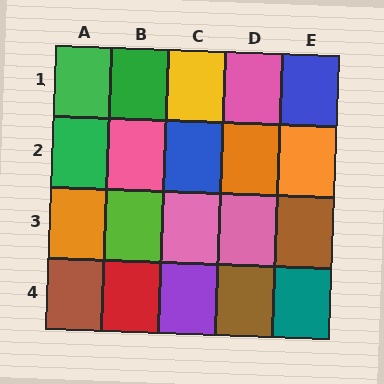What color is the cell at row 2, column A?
Green.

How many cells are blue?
2 cells are blue.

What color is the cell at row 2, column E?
Orange.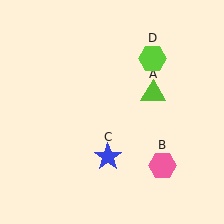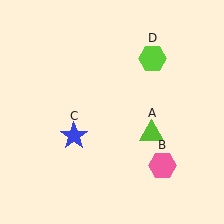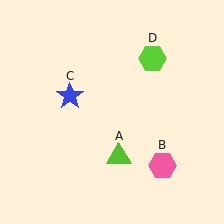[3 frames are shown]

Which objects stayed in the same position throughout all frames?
Pink hexagon (object B) and lime hexagon (object D) remained stationary.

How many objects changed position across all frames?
2 objects changed position: lime triangle (object A), blue star (object C).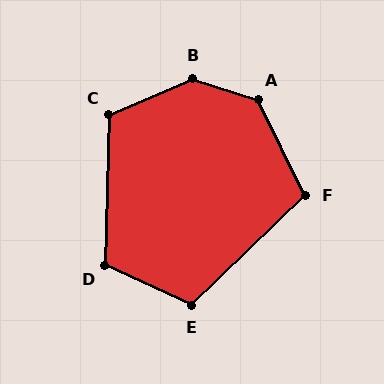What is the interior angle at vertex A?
Approximately 134 degrees (obtuse).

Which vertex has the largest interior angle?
B, at approximately 139 degrees.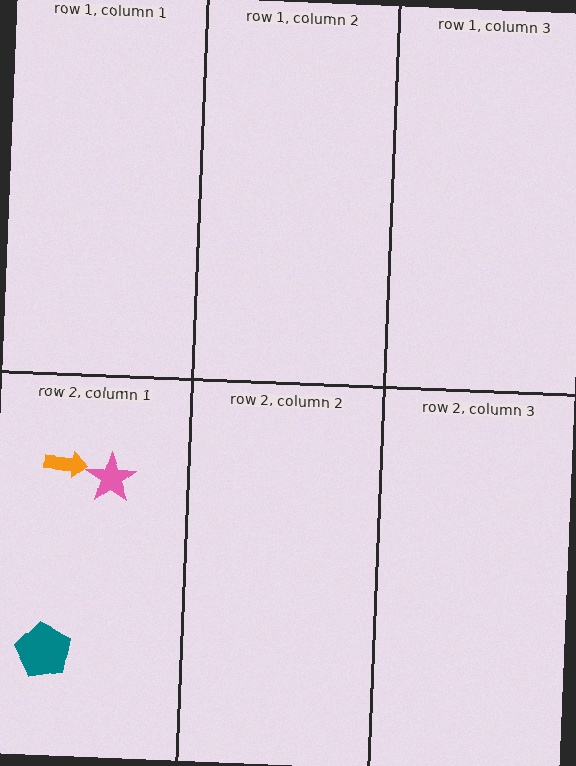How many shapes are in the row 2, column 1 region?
3.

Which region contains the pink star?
The row 2, column 1 region.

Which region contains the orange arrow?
The row 2, column 1 region.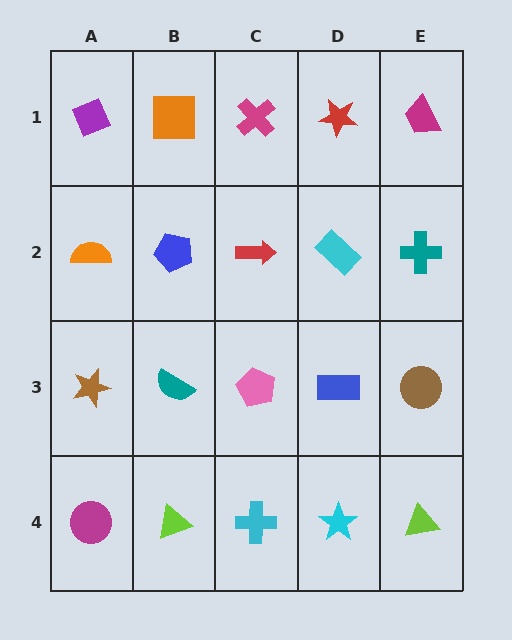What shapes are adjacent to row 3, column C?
A red arrow (row 2, column C), a cyan cross (row 4, column C), a teal semicircle (row 3, column B), a blue rectangle (row 3, column D).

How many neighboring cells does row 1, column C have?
3.